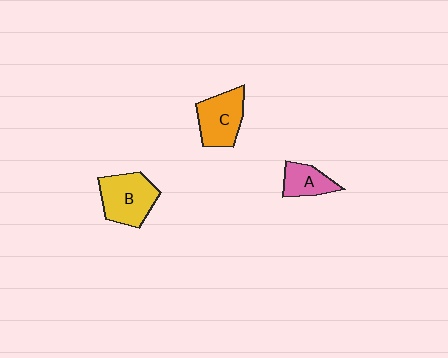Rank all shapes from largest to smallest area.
From largest to smallest: B (yellow), C (orange), A (pink).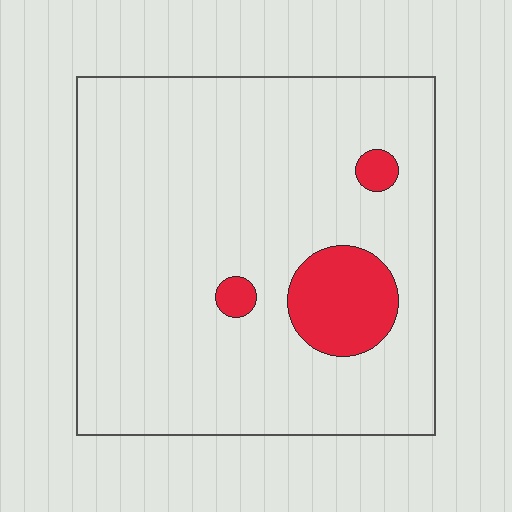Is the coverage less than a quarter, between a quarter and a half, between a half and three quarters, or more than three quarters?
Less than a quarter.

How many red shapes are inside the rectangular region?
3.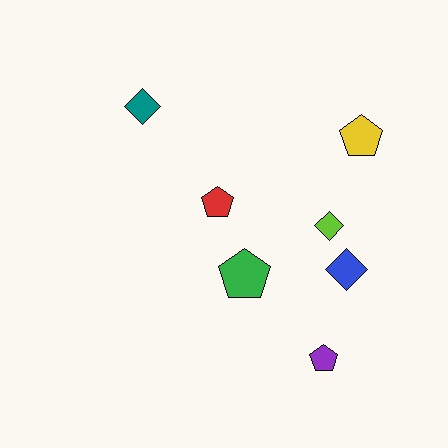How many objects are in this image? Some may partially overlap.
There are 7 objects.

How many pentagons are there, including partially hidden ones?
There are 4 pentagons.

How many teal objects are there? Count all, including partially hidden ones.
There is 1 teal object.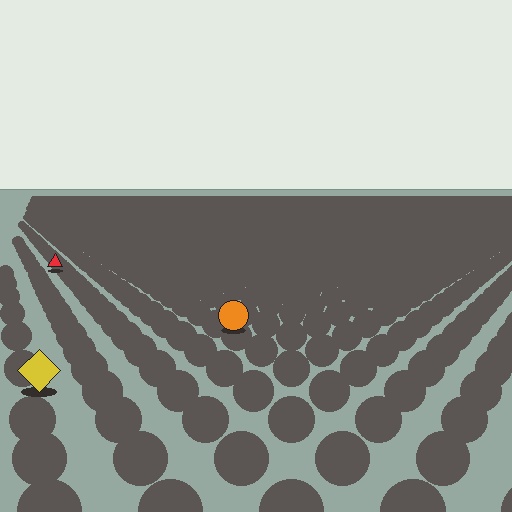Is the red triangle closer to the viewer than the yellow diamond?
No. The yellow diamond is closer — you can tell from the texture gradient: the ground texture is coarser near it.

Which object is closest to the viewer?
The yellow diamond is closest. The texture marks near it are larger and more spread out.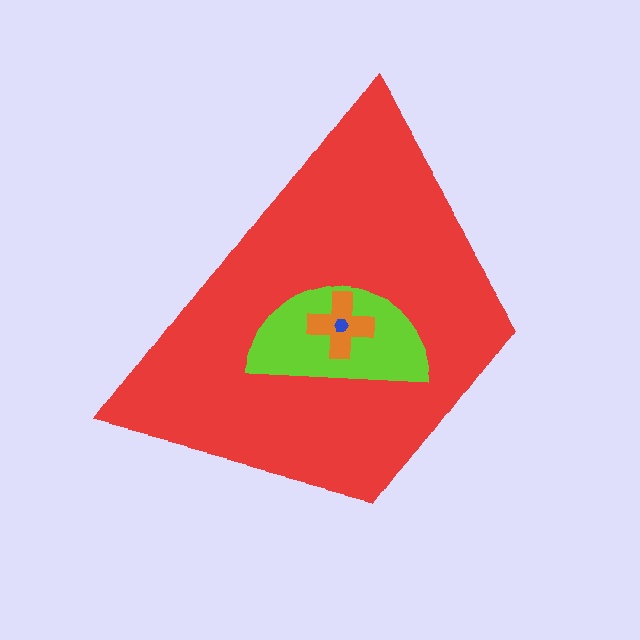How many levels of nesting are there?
4.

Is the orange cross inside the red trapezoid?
Yes.